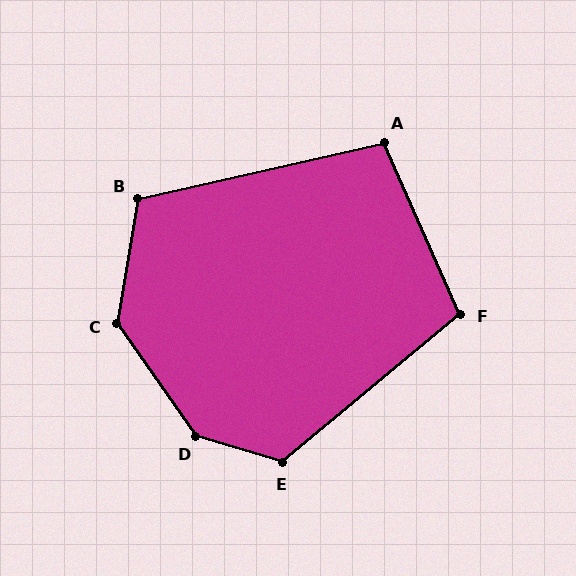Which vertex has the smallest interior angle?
A, at approximately 101 degrees.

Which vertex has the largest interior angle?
D, at approximately 142 degrees.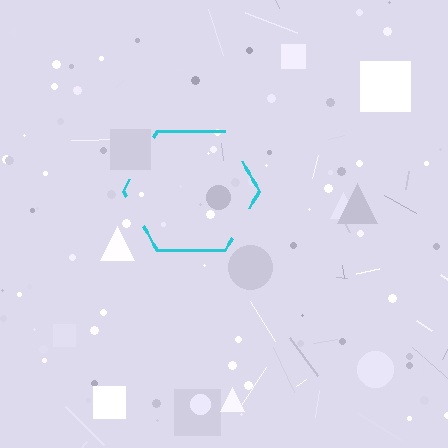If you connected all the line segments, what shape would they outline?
They would outline a hexagon.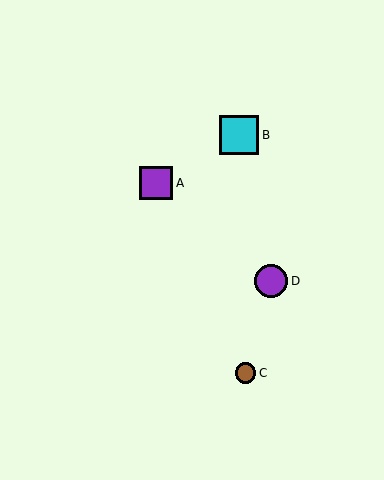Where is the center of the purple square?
The center of the purple square is at (156, 182).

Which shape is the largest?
The cyan square (labeled B) is the largest.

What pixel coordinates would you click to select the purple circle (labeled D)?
Click at (271, 281) to select the purple circle D.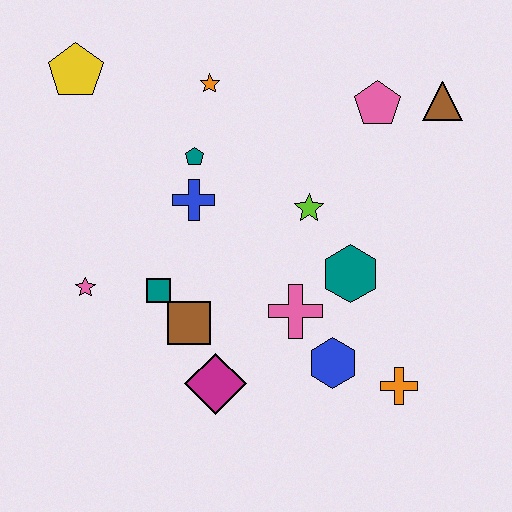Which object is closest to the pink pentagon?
The brown triangle is closest to the pink pentagon.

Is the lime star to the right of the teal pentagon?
Yes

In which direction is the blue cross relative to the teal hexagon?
The blue cross is to the left of the teal hexagon.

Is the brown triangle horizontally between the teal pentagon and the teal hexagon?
No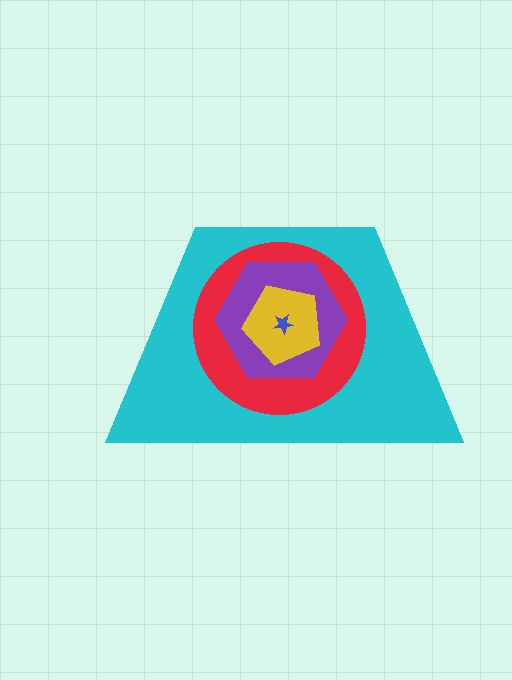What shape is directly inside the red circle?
The purple hexagon.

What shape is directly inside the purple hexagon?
The yellow pentagon.